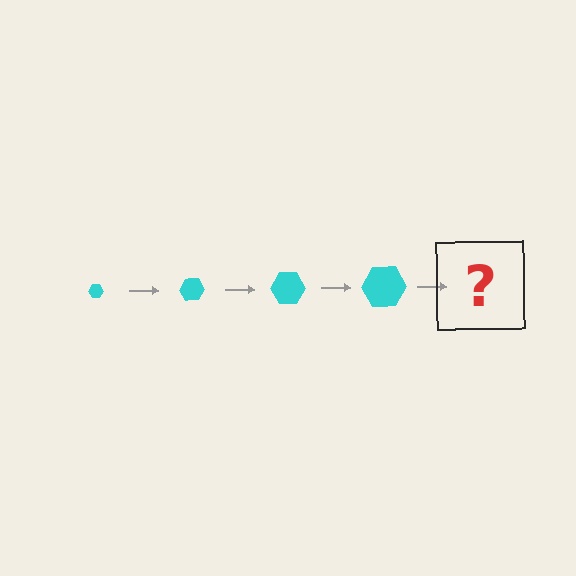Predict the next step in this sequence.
The next step is a cyan hexagon, larger than the previous one.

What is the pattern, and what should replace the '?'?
The pattern is that the hexagon gets progressively larger each step. The '?' should be a cyan hexagon, larger than the previous one.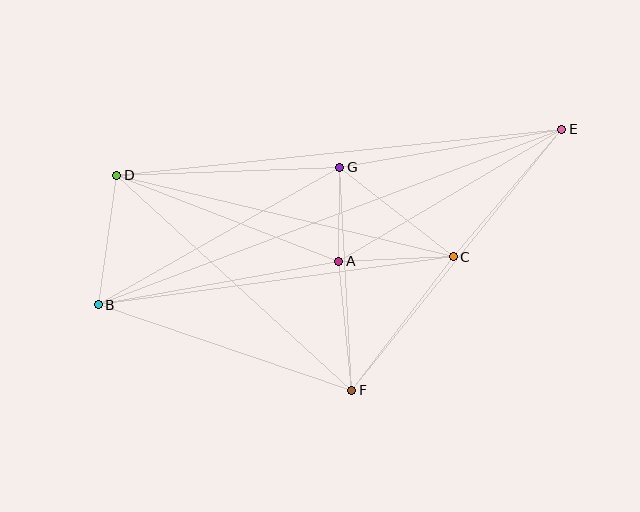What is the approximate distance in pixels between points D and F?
The distance between D and F is approximately 318 pixels.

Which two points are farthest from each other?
Points B and E are farthest from each other.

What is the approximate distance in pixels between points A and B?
The distance between A and B is approximately 245 pixels.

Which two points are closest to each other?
Points A and G are closest to each other.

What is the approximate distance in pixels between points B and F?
The distance between B and F is approximately 267 pixels.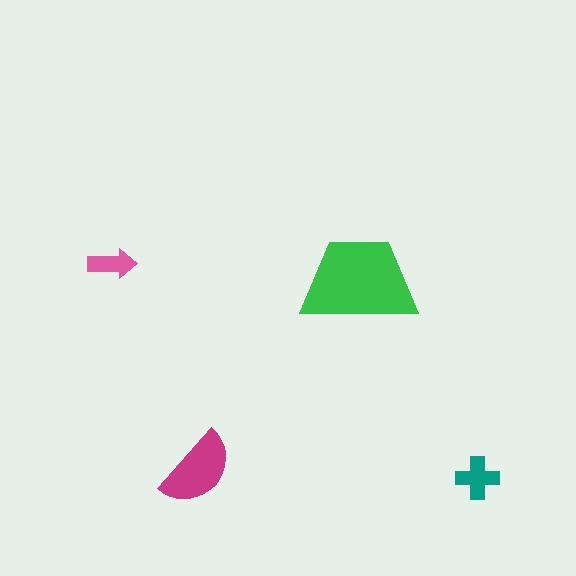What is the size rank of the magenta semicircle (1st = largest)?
2nd.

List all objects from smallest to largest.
The pink arrow, the teal cross, the magenta semicircle, the green trapezoid.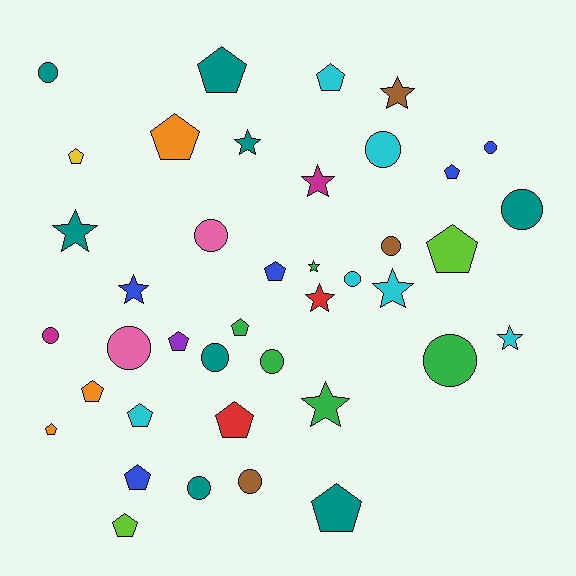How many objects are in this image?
There are 40 objects.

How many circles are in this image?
There are 14 circles.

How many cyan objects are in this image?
There are 6 cyan objects.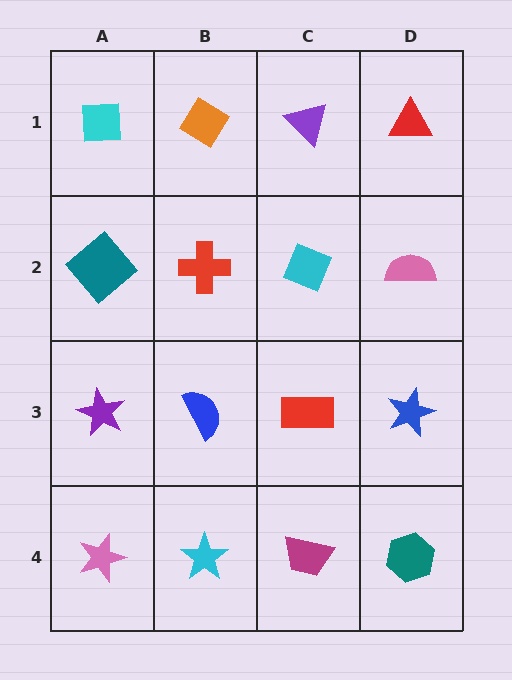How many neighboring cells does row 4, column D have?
2.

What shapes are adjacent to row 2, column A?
A cyan square (row 1, column A), a purple star (row 3, column A), a red cross (row 2, column B).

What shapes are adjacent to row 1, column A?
A teal diamond (row 2, column A), an orange diamond (row 1, column B).